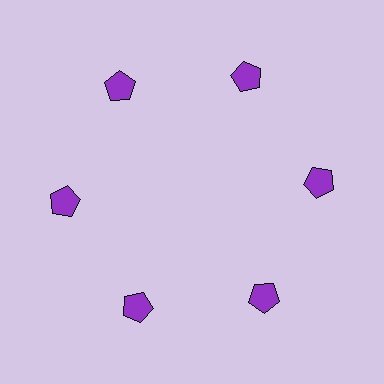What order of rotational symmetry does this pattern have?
This pattern has 6-fold rotational symmetry.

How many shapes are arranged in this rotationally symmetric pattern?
There are 6 shapes, arranged in 6 groups of 1.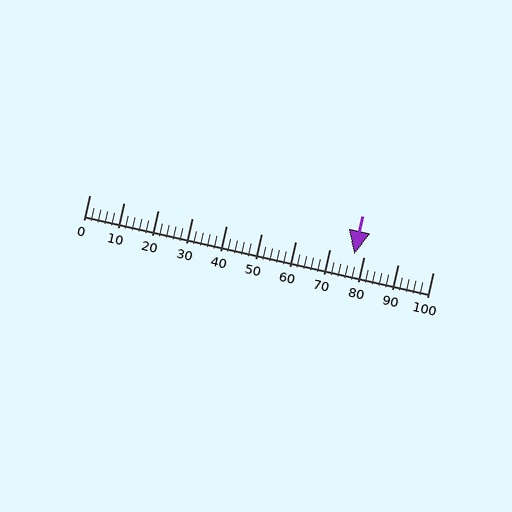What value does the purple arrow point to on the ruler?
The purple arrow points to approximately 77.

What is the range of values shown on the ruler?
The ruler shows values from 0 to 100.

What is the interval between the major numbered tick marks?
The major tick marks are spaced 10 units apart.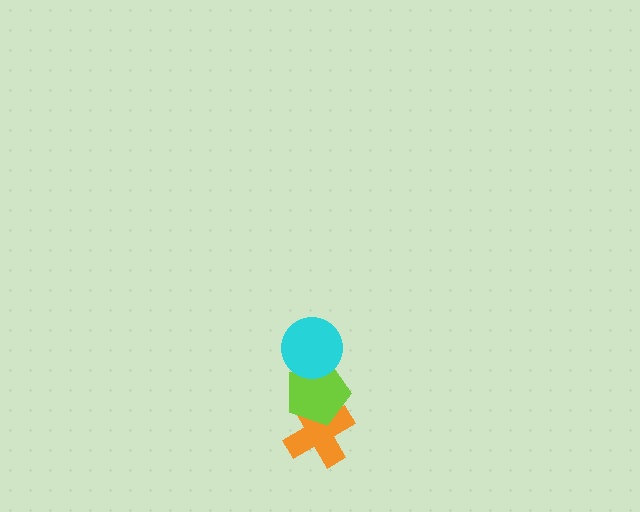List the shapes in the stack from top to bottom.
From top to bottom: the cyan circle, the lime pentagon, the orange cross.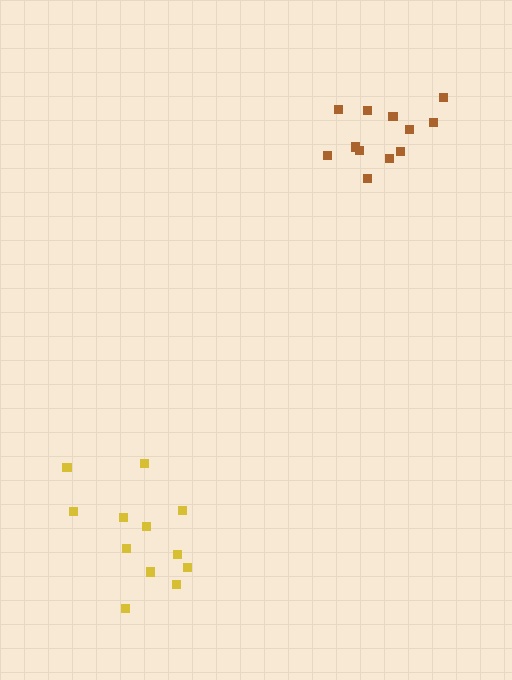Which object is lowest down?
The yellow cluster is bottommost.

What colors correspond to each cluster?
The clusters are colored: yellow, brown.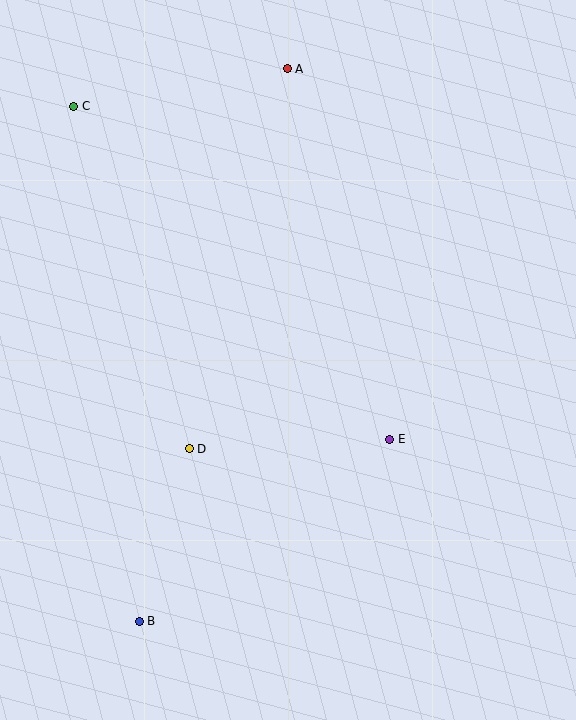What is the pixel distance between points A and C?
The distance between A and C is 217 pixels.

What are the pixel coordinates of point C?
Point C is at (74, 106).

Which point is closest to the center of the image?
Point E at (390, 439) is closest to the center.